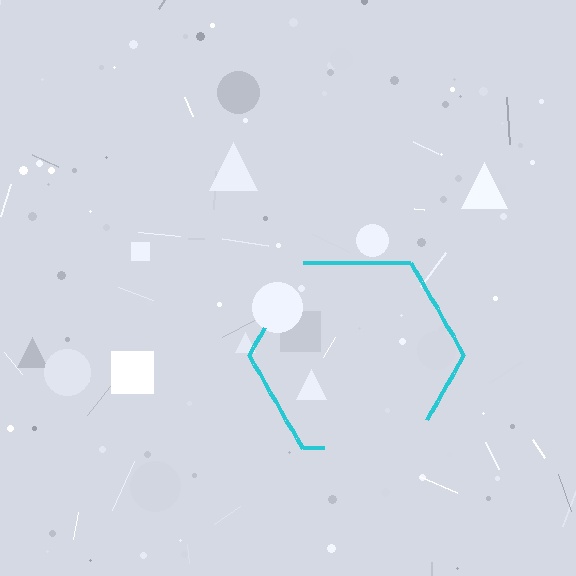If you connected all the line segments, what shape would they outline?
They would outline a hexagon.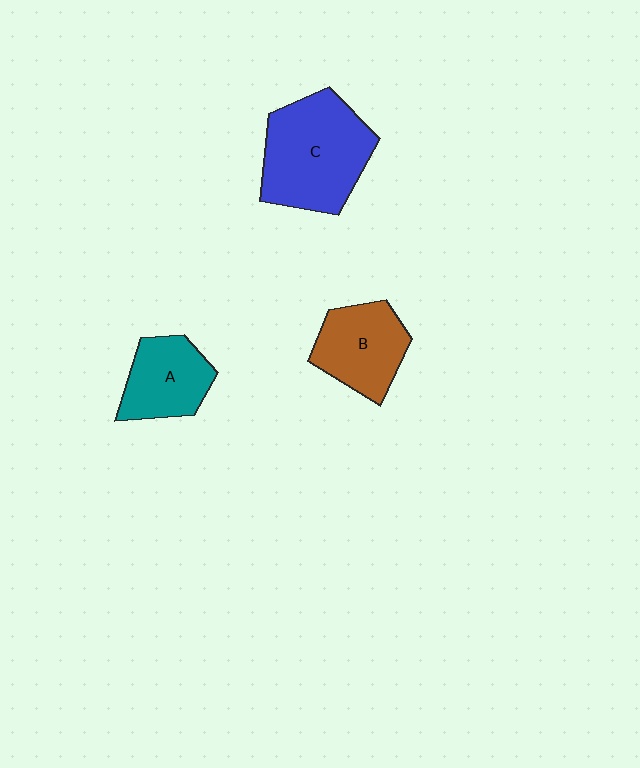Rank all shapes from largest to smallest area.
From largest to smallest: C (blue), B (brown), A (teal).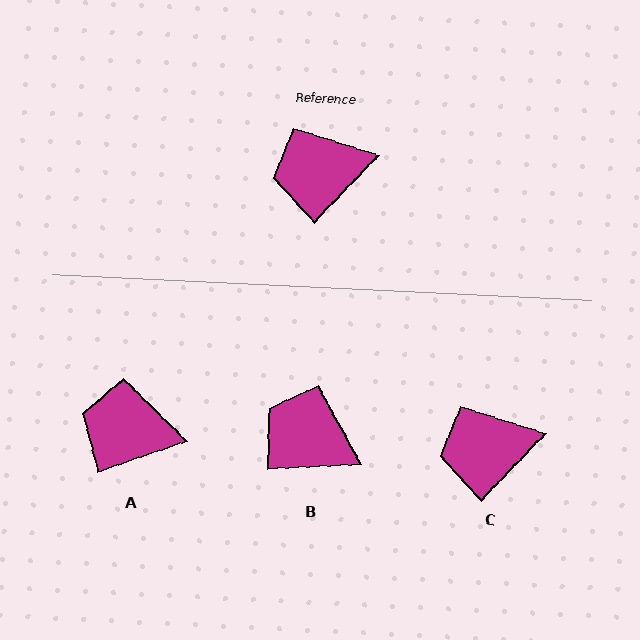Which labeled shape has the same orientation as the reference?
C.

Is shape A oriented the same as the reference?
No, it is off by about 27 degrees.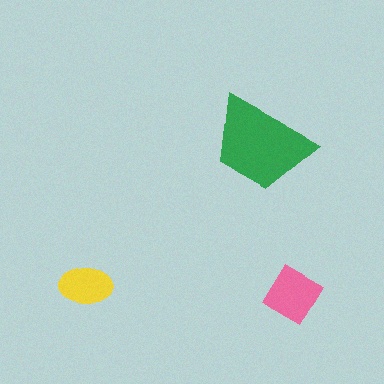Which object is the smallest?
The yellow ellipse.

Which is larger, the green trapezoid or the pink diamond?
The green trapezoid.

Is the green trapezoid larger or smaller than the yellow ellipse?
Larger.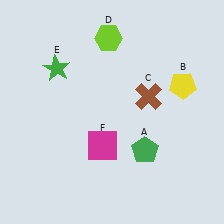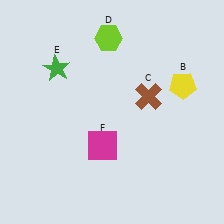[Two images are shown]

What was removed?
The green pentagon (A) was removed in Image 2.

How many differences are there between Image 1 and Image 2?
There is 1 difference between the two images.